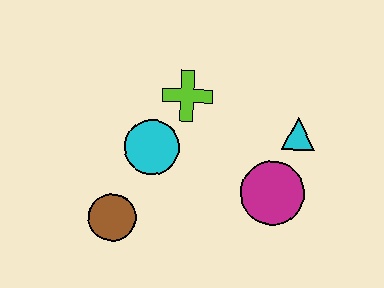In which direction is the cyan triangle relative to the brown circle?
The cyan triangle is to the right of the brown circle.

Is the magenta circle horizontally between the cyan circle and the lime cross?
No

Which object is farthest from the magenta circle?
The brown circle is farthest from the magenta circle.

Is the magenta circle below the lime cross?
Yes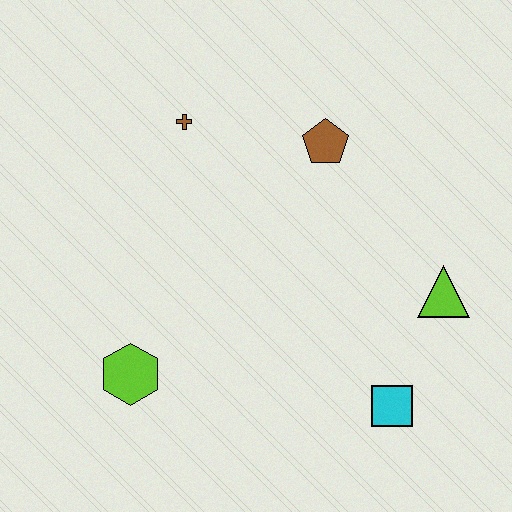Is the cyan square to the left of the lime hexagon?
No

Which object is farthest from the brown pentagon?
The lime hexagon is farthest from the brown pentagon.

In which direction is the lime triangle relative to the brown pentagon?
The lime triangle is below the brown pentagon.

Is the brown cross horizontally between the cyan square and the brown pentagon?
No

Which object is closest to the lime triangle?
The cyan square is closest to the lime triangle.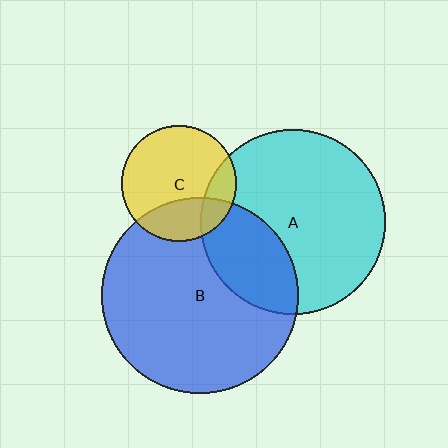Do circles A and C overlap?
Yes.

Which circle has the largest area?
Circle B (blue).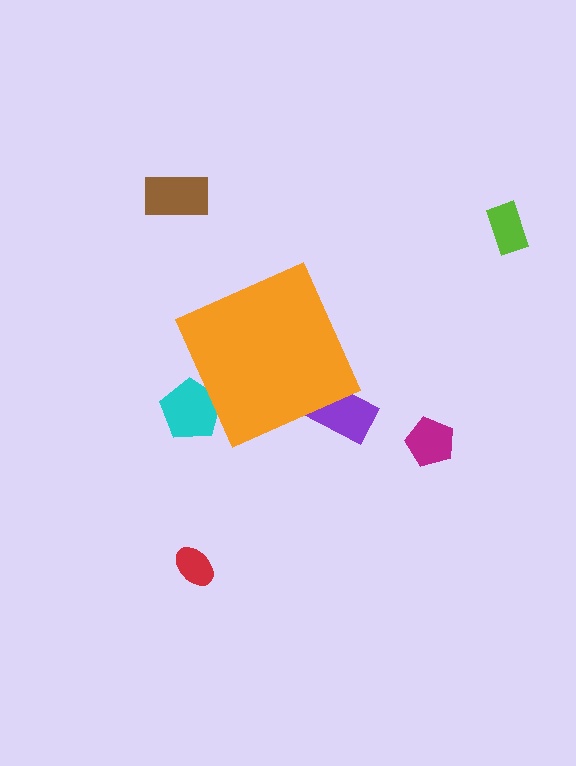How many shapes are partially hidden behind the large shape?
2 shapes are partially hidden.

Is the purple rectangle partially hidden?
Yes, the purple rectangle is partially hidden behind the orange diamond.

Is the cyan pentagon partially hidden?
Yes, the cyan pentagon is partially hidden behind the orange diamond.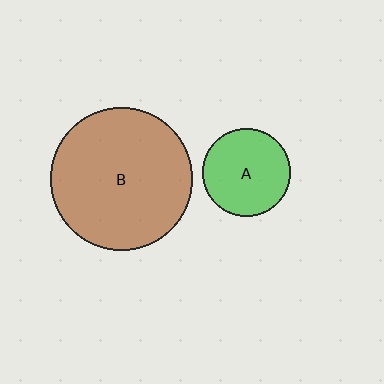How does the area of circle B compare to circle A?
Approximately 2.6 times.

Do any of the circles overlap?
No, none of the circles overlap.